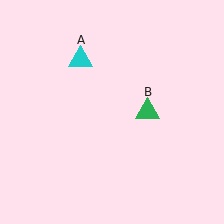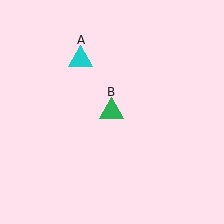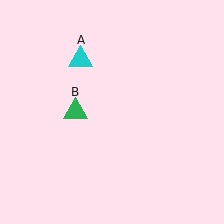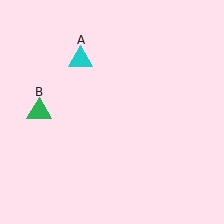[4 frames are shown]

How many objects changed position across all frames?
1 object changed position: green triangle (object B).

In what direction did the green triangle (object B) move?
The green triangle (object B) moved left.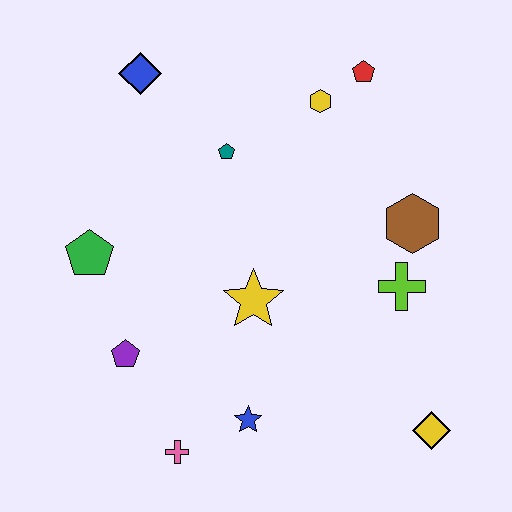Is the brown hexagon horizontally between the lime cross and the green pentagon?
No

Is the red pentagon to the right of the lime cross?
No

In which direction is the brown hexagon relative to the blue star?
The brown hexagon is above the blue star.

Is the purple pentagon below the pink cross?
No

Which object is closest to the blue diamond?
The teal pentagon is closest to the blue diamond.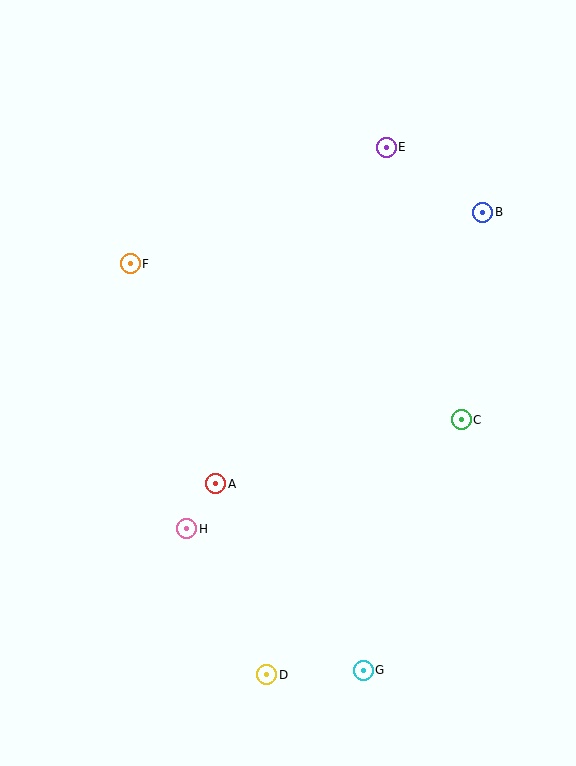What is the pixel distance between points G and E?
The distance between G and E is 523 pixels.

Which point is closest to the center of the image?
Point A at (216, 484) is closest to the center.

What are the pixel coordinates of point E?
Point E is at (386, 147).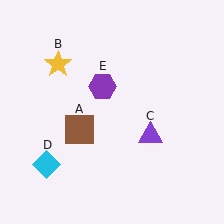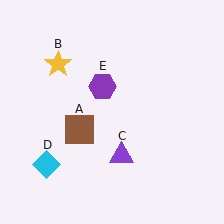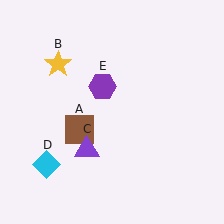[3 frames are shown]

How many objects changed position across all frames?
1 object changed position: purple triangle (object C).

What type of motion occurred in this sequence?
The purple triangle (object C) rotated clockwise around the center of the scene.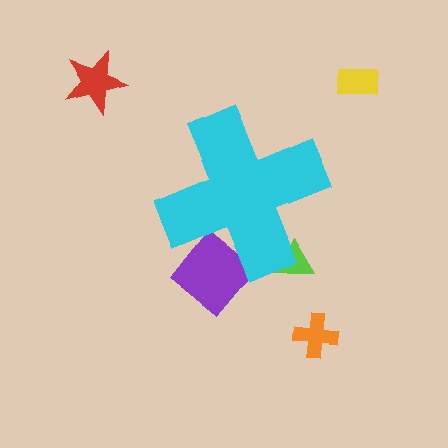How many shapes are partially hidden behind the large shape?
2 shapes are partially hidden.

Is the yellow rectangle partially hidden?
No, the yellow rectangle is fully visible.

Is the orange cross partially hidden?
No, the orange cross is fully visible.